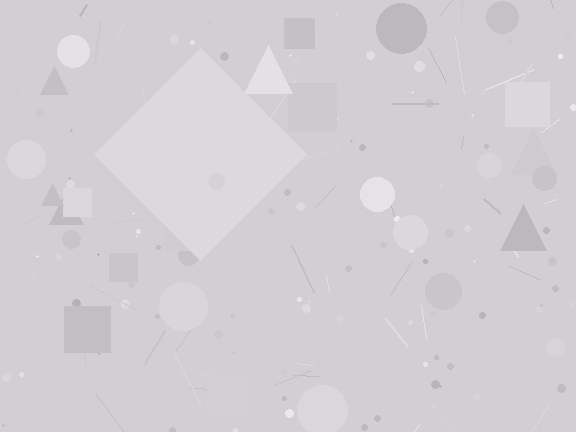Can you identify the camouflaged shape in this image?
The camouflaged shape is a diamond.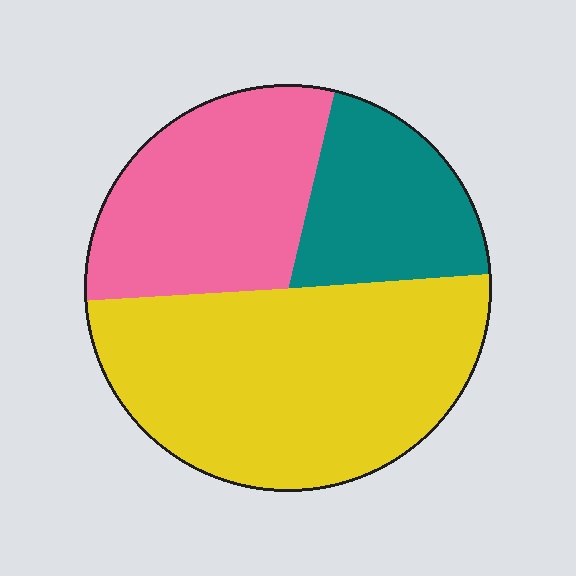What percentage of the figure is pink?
Pink takes up about one third (1/3) of the figure.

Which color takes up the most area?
Yellow, at roughly 50%.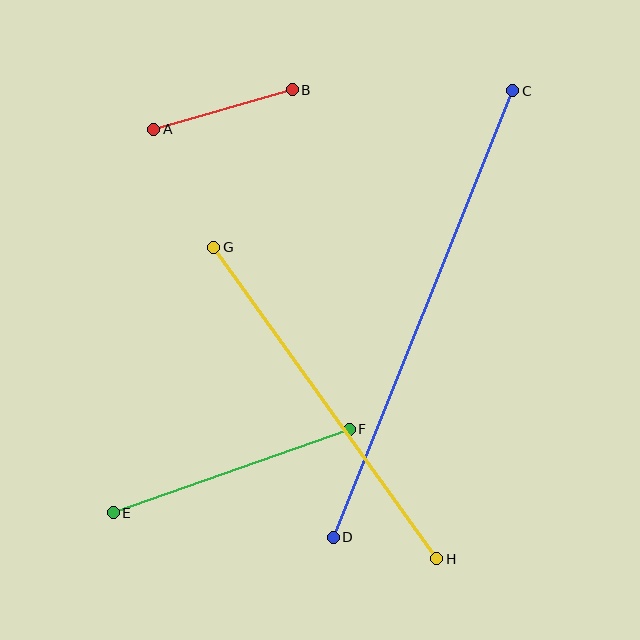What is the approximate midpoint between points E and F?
The midpoint is at approximately (231, 471) pixels.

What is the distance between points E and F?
The distance is approximately 250 pixels.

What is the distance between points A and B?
The distance is approximately 144 pixels.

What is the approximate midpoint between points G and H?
The midpoint is at approximately (325, 403) pixels.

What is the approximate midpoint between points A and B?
The midpoint is at approximately (223, 110) pixels.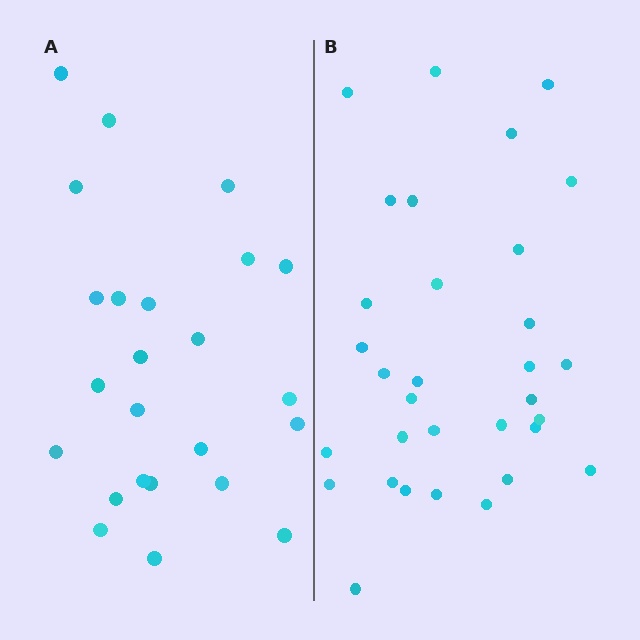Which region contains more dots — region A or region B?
Region B (the right region) has more dots.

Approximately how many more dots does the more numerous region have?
Region B has roughly 8 or so more dots than region A.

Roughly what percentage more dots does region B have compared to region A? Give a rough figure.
About 35% more.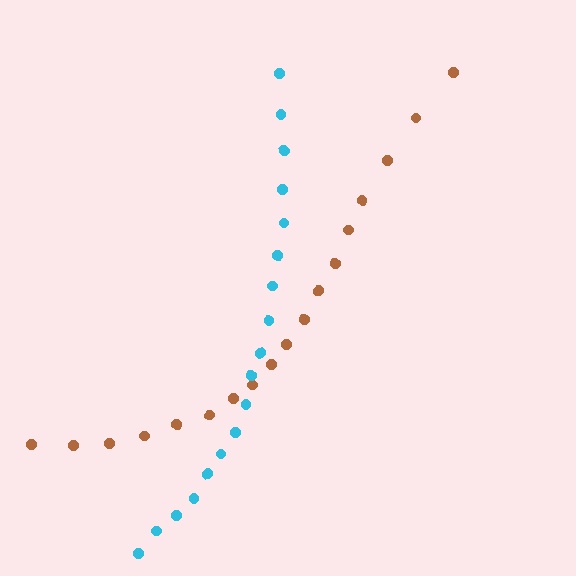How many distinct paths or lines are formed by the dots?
There are 2 distinct paths.